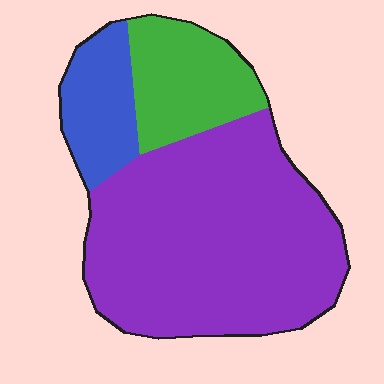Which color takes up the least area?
Blue, at roughly 15%.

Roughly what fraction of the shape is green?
Green covers 19% of the shape.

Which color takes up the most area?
Purple, at roughly 65%.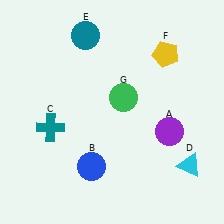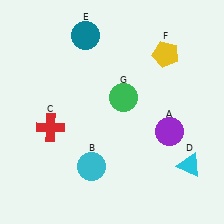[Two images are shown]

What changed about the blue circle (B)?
In Image 1, B is blue. In Image 2, it changed to cyan.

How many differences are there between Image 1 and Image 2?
There are 2 differences between the two images.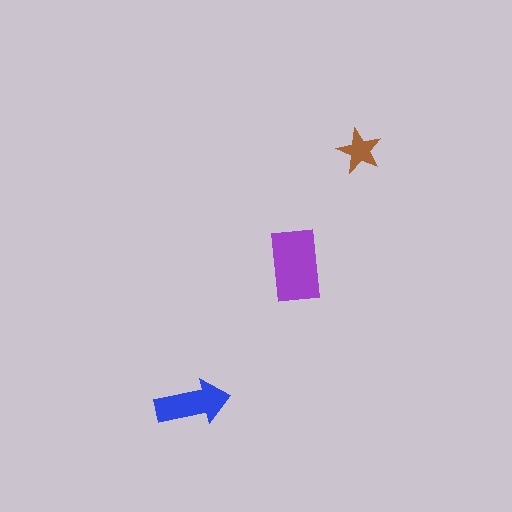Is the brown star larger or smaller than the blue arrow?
Smaller.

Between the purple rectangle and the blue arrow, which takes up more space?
The purple rectangle.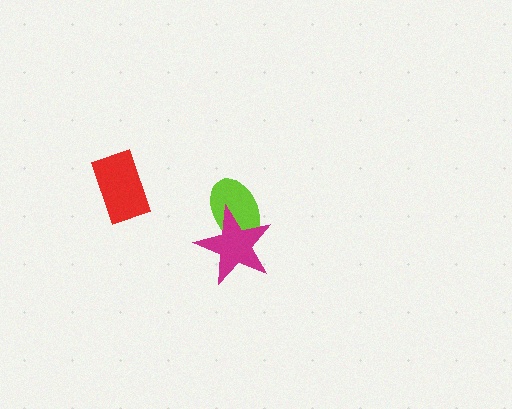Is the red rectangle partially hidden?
No, no other shape covers it.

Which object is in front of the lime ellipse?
The magenta star is in front of the lime ellipse.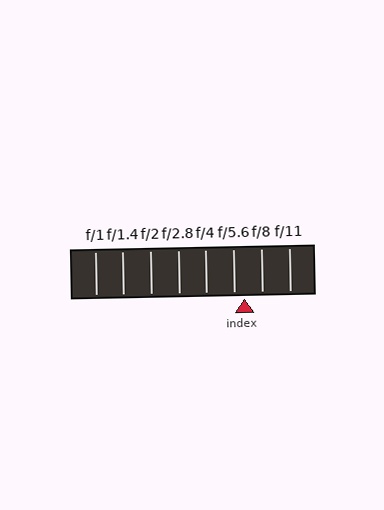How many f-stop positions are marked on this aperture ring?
There are 8 f-stop positions marked.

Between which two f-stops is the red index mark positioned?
The index mark is between f/5.6 and f/8.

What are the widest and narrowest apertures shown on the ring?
The widest aperture shown is f/1 and the narrowest is f/11.